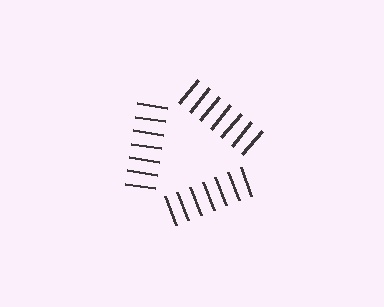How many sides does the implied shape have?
3 sides — the line-ends trace a triangle.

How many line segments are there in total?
21 — 7 along each of the 3 edges.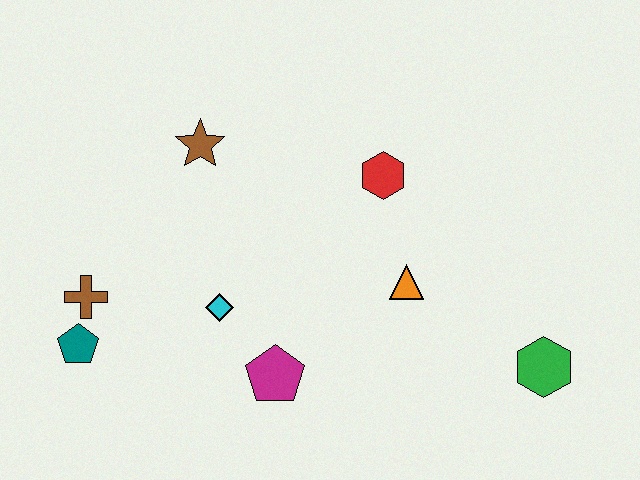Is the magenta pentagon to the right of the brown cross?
Yes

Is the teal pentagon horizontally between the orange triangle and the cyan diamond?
No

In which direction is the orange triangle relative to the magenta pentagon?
The orange triangle is to the right of the magenta pentagon.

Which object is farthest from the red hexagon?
The teal pentagon is farthest from the red hexagon.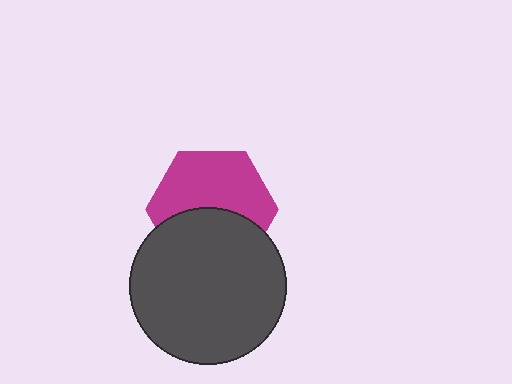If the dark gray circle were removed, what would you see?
You would see the complete magenta hexagon.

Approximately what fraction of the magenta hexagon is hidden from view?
Roughly 43% of the magenta hexagon is hidden behind the dark gray circle.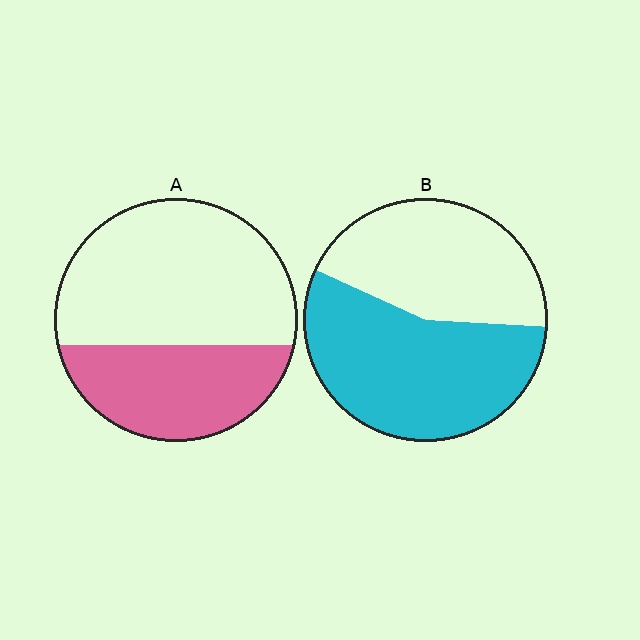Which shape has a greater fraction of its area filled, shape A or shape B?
Shape B.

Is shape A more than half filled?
No.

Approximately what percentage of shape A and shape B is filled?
A is approximately 35% and B is approximately 55%.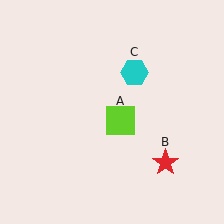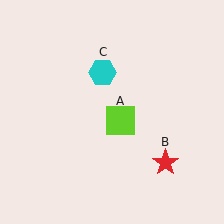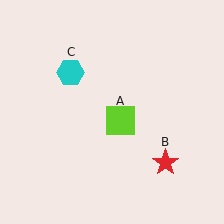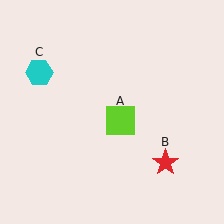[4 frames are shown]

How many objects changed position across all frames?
1 object changed position: cyan hexagon (object C).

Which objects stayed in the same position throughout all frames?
Lime square (object A) and red star (object B) remained stationary.